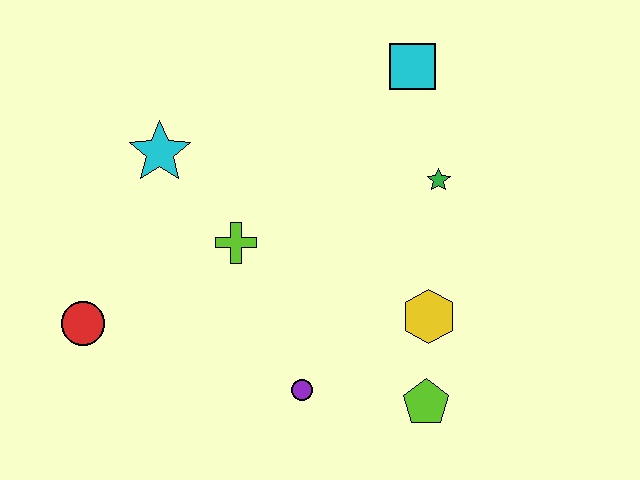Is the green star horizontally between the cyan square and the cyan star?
No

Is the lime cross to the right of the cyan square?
No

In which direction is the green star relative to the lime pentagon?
The green star is above the lime pentagon.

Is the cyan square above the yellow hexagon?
Yes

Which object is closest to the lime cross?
The cyan star is closest to the lime cross.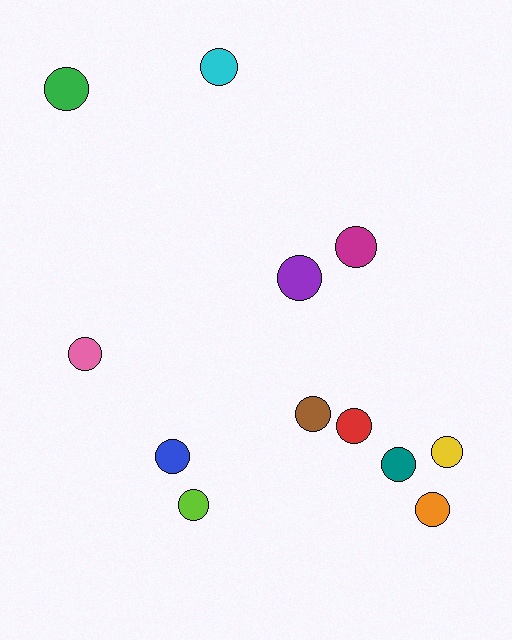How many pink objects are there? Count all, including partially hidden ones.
There is 1 pink object.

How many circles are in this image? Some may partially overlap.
There are 12 circles.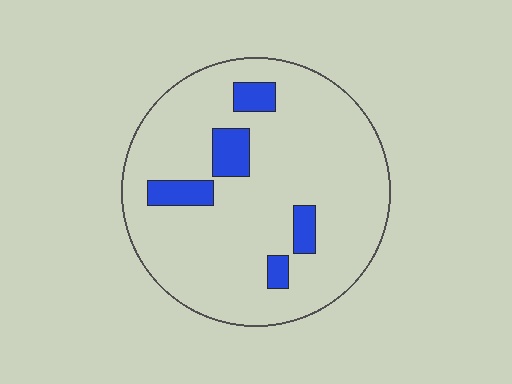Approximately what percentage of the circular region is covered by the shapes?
Approximately 10%.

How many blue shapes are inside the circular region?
5.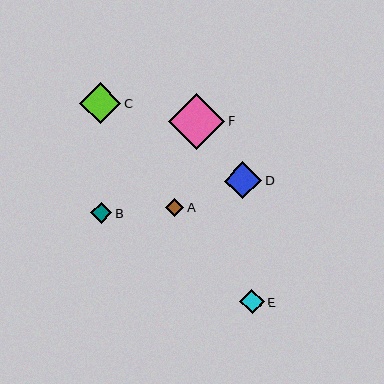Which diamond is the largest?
Diamond F is the largest with a size of approximately 56 pixels.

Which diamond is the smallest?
Diamond A is the smallest with a size of approximately 18 pixels.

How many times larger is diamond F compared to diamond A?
Diamond F is approximately 3.1 times the size of diamond A.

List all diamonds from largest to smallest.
From largest to smallest: F, C, D, E, B, A.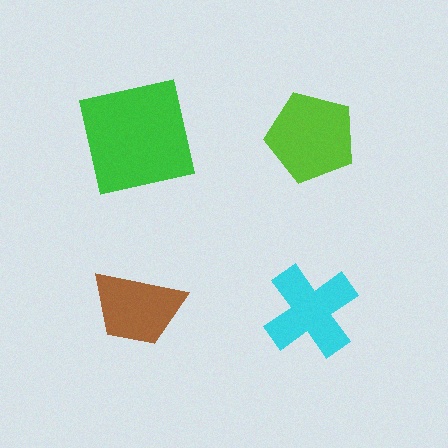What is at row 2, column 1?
A brown trapezoid.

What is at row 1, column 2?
A lime pentagon.